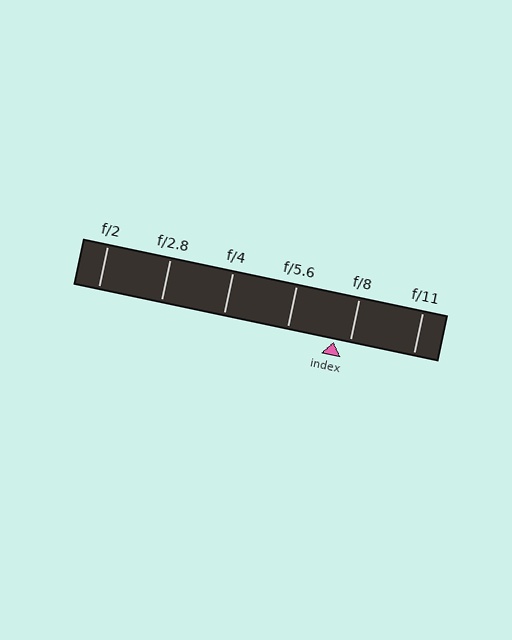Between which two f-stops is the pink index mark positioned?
The index mark is between f/5.6 and f/8.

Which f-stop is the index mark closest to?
The index mark is closest to f/8.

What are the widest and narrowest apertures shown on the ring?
The widest aperture shown is f/2 and the narrowest is f/11.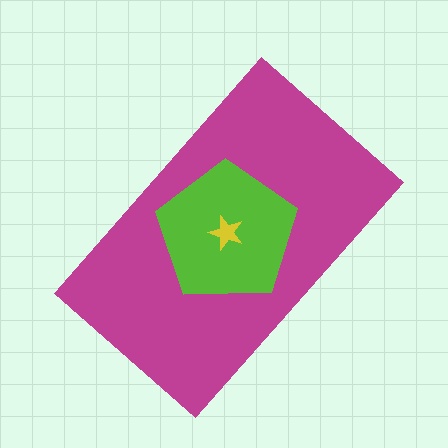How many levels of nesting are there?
3.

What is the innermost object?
The yellow star.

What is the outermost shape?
The magenta rectangle.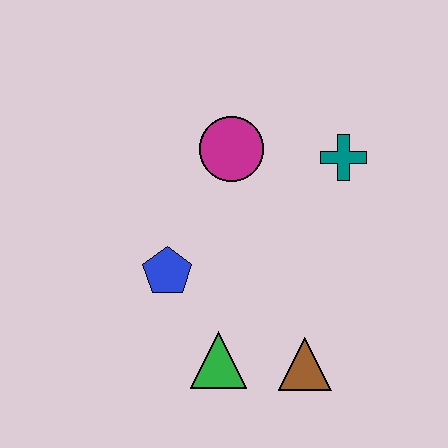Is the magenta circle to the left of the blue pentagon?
No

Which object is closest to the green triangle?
The brown triangle is closest to the green triangle.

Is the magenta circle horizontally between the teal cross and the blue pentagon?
Yes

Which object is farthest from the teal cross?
The green triangle is farthest from the teal cross.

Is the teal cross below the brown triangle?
No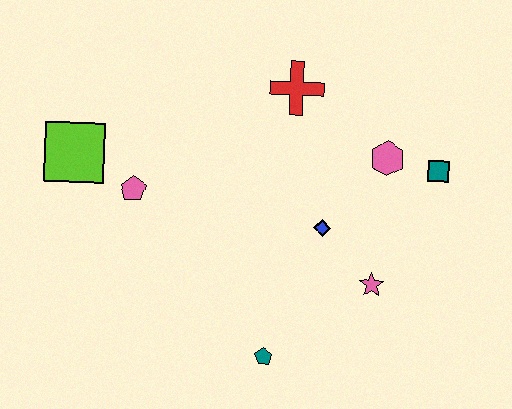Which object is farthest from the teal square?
The lime square is farthest from the teal square.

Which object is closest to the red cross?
The pink hexagon is closest to the red cross.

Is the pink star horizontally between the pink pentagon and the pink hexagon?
Yes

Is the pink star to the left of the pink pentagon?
No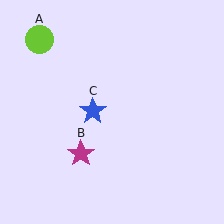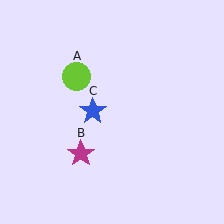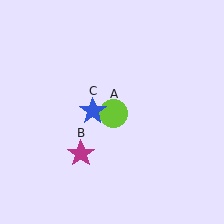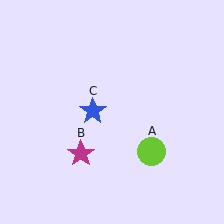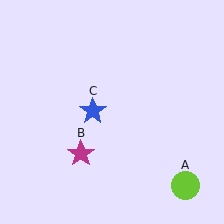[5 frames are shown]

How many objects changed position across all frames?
1 object changed position: lime circle (object A).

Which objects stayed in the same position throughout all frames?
Magenta star (object B) and blue star (object C) remained stationary.